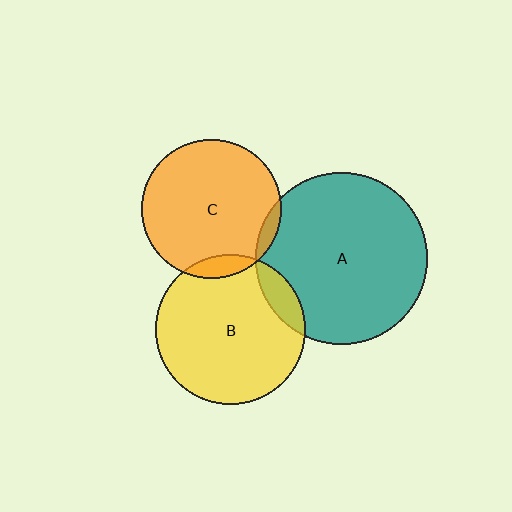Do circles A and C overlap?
Yes.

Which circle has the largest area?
Circle A (teal).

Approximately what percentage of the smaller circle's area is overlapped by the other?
Approximately 5%.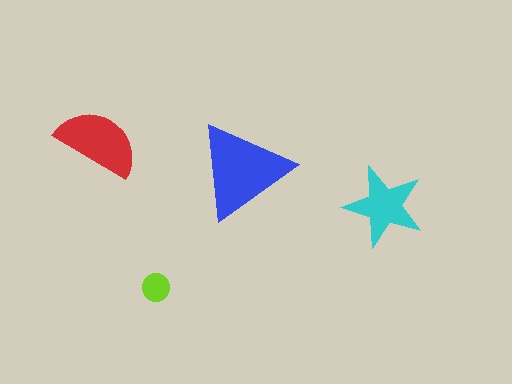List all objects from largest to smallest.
The blue triangle, the red semicircle, the cyan star, the lime circle.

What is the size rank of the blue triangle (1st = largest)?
1st.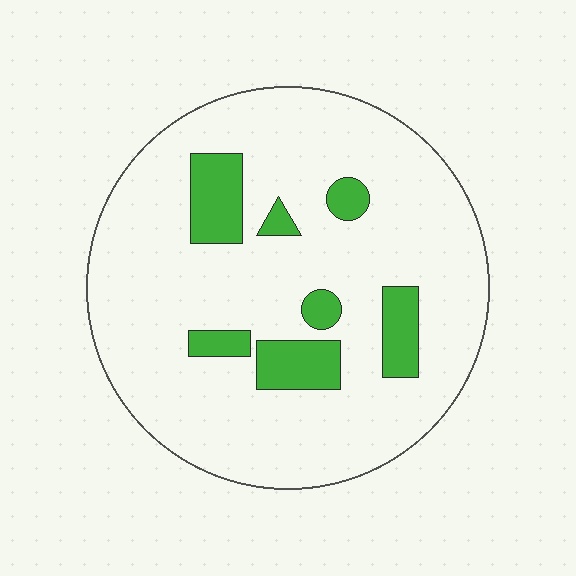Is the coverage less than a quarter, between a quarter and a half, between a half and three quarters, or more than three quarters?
Less than a quarter.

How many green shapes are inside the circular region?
7.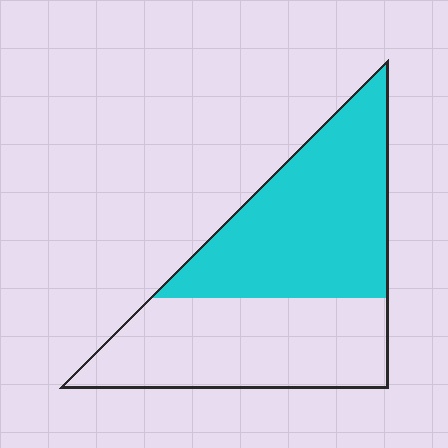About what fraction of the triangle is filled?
About one half (1/2).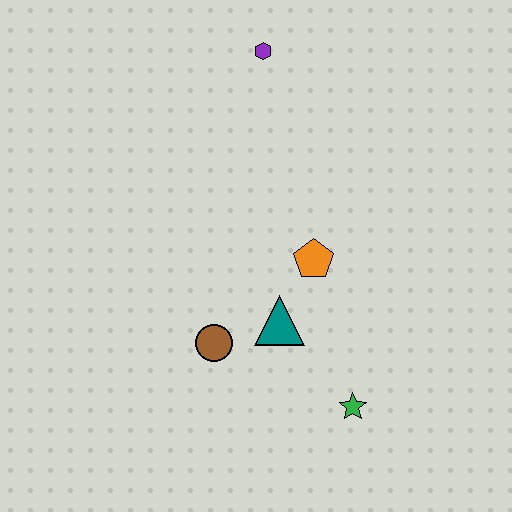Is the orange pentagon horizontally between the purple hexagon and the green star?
Yes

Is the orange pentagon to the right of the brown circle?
Yes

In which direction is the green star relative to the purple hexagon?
The green star is below the purple hexagon.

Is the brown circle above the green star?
Yes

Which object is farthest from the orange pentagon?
The purple hexagon is farthest from the orange pentagon.